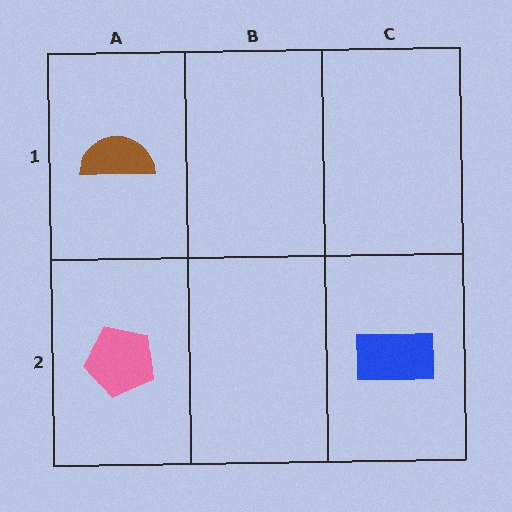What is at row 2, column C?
A blue rectangle.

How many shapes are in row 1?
1 shape.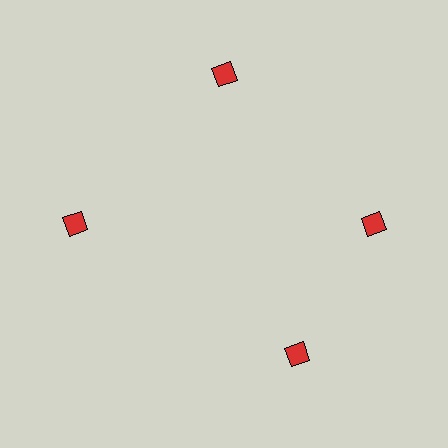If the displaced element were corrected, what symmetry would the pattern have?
It would have 4-fold rotational symmetry — the pattern would map onto itself every 90 degrees.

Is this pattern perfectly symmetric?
No. The 4 red diamonds are arranged in a ring, but one element near the 6 o'clock position is rotated out of alignment along the ring, breaking the 4-fold rotational symmetry.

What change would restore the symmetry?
The symmetry would be restored by rotating it back into even spacing with its neighbors so that all 4 diamonds sit at equal angles and equal distance from the center.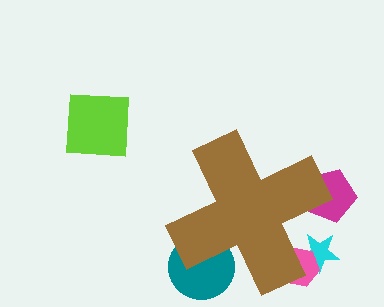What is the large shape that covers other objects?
A brown cross.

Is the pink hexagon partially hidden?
Yes, the pink hexagon is partially hidden behind the brown cross.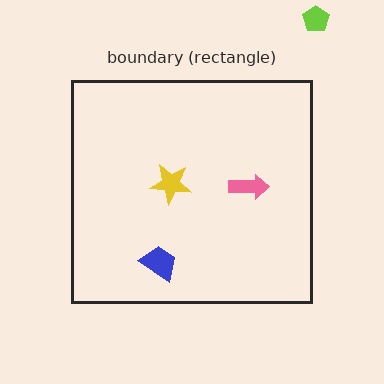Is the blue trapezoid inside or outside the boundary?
Inside.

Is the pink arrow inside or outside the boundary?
Inside.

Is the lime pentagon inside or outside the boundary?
Outside.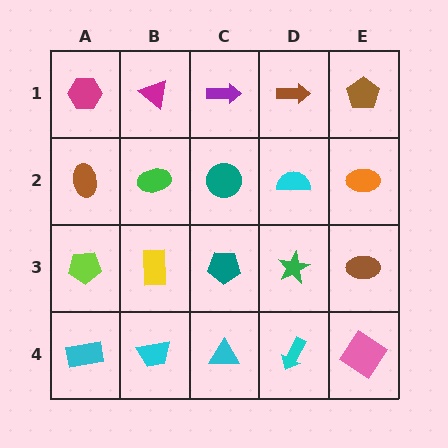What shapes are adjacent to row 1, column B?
A green ellipse (row 2, column B), a magenta hexagon (row 1, column A), a purple arrow (row 1, column C).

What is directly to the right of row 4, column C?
A cyan arrow.